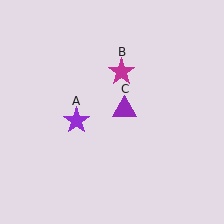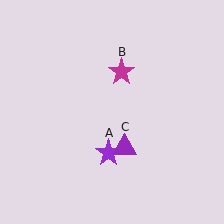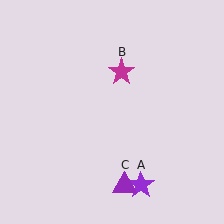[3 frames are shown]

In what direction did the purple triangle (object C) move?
The purple triangle (object C) moved down.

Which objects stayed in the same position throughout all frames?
Magenta star (object B) remained stationary.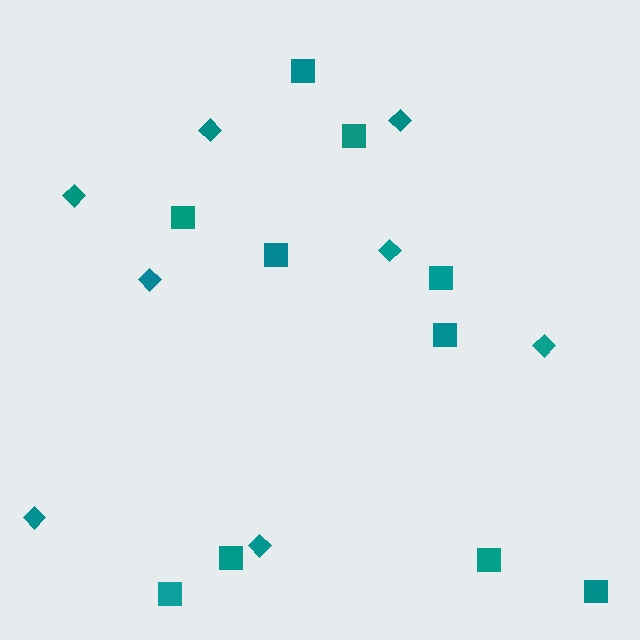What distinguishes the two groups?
There are 2 groups: one group of diamonds (8) and one group of squares (10).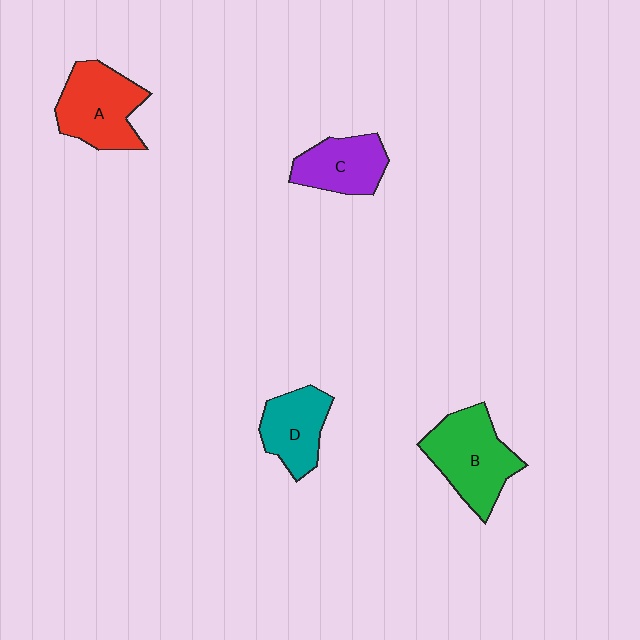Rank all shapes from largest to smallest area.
From largest to smallest: B (green), A (red), D (teal), C (purple).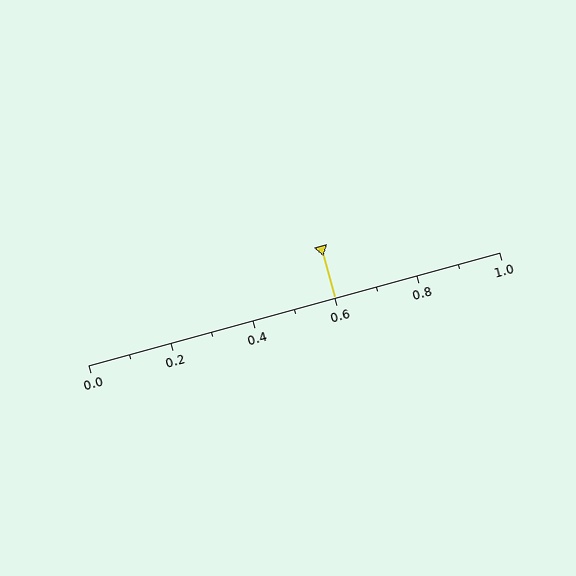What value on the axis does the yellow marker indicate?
The marker indicates approximately 0.6.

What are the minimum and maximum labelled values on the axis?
The axis runs from 0.0 to 1.0.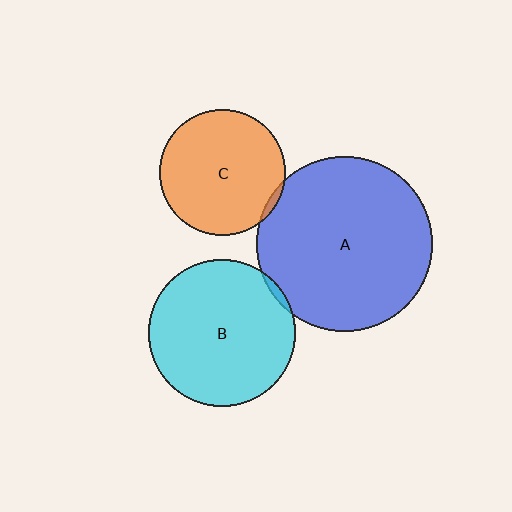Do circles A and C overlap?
Yes.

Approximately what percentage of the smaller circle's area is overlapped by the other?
Approximately 5%.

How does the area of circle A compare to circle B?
Approximately 1.4 times.